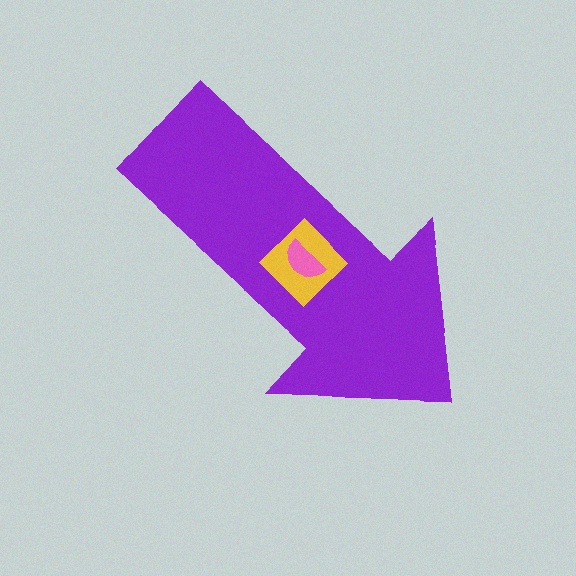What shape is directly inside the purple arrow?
The yellow diamond.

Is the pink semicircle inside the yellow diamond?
Yes.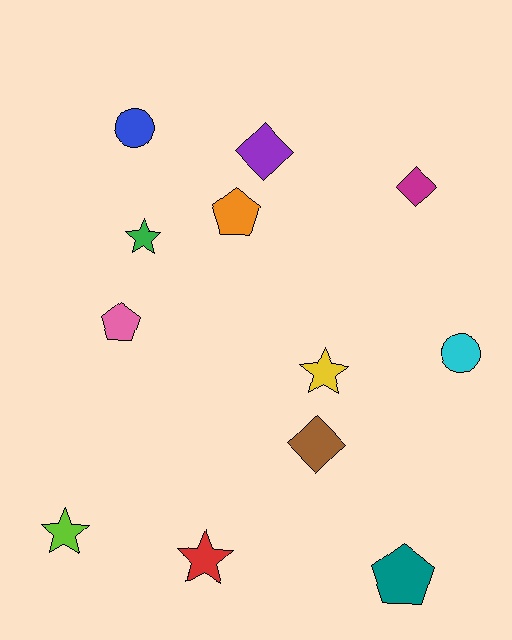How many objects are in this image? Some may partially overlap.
There are 12 objects.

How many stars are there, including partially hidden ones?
There are 4 stars.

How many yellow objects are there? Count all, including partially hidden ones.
There is 1 yellow object.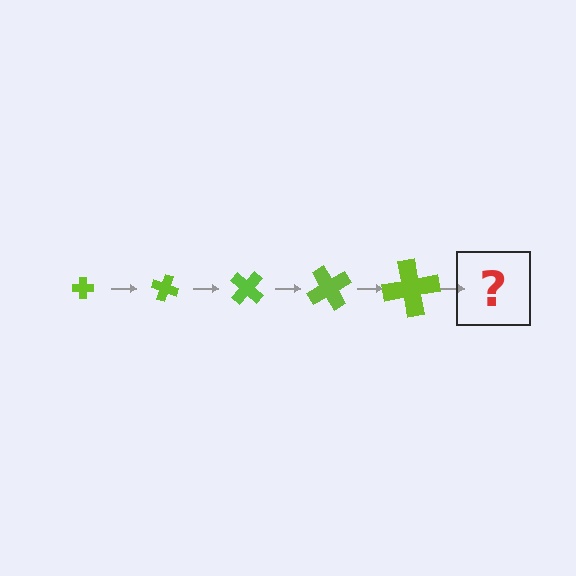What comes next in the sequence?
The next element should be a cross, larger than the previous one and rotated 100 degrees from the start.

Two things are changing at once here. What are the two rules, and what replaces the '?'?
The two rules are that the cross grows larger each step and it rotates 20 degrees each step. The '?' should be a cross, larger than the previous one and rotated 100 degrees from the start.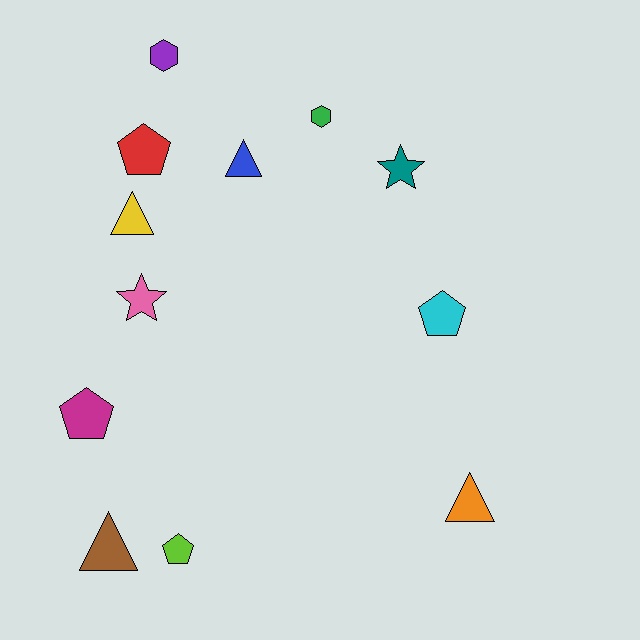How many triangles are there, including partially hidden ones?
There are 4 triangles.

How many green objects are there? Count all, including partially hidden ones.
There is 1 green object.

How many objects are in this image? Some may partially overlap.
There are 12 objects.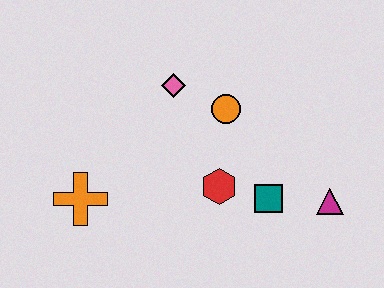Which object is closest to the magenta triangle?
The teal square is closest to the magenta triangle.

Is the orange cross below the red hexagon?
Yes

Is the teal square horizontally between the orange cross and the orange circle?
No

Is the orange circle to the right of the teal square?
No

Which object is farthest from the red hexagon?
The orange cross is farthest from the red hexagon.